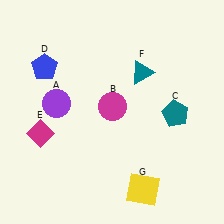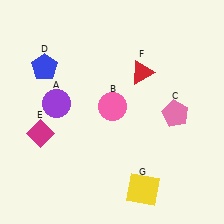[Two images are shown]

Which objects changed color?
B changed from magenta to pink. C changed from teal to pink. F changed from teal to red.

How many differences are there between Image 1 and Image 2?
There are 3 differences between the two images.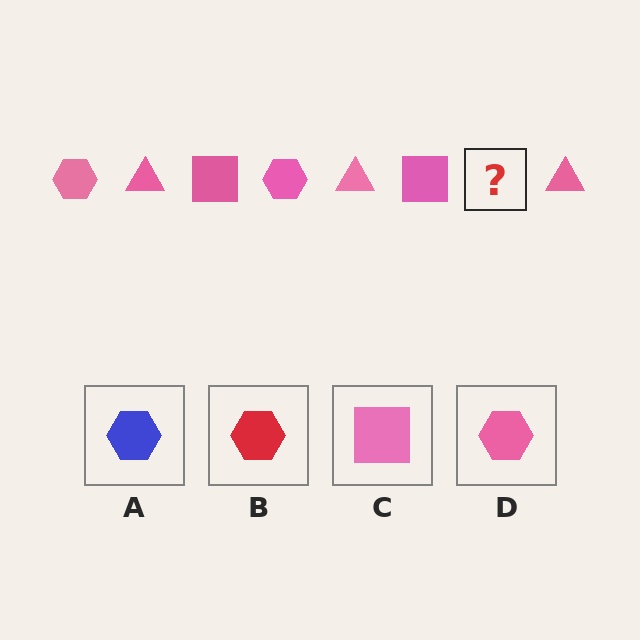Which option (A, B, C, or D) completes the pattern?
D.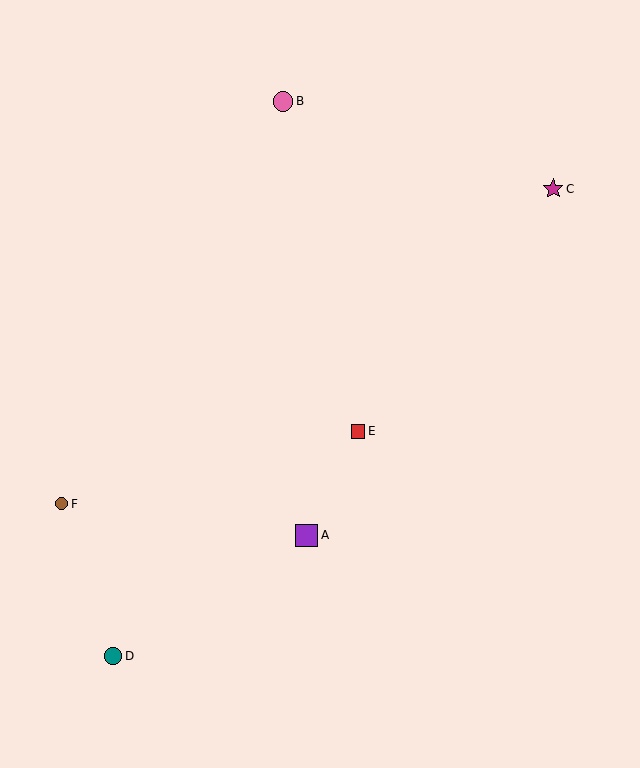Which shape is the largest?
The purple square (labeled A) is the largest.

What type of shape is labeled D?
Shape D is a teal circle.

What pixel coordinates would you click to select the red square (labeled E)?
Click at (358, 431) to select the red square E.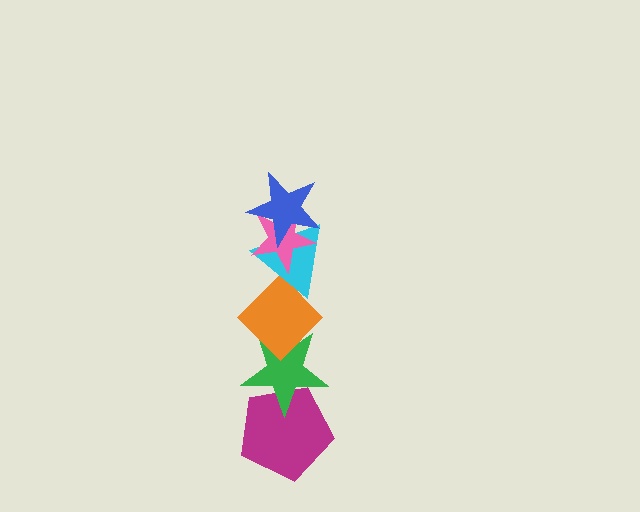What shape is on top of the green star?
The orange diamond is on top of the green star.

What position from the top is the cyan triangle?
The cyan triangle is 3rd from the top.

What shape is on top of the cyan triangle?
The pink star is on top of the cyan triangle.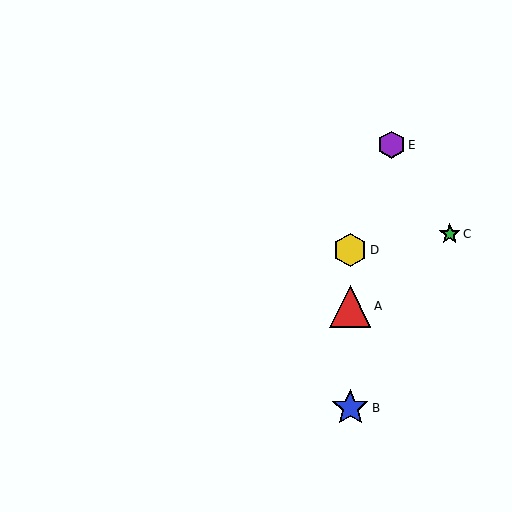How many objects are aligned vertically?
3 objects (A, B, D) are aligned vertically.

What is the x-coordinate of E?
Object E is at x≈391.